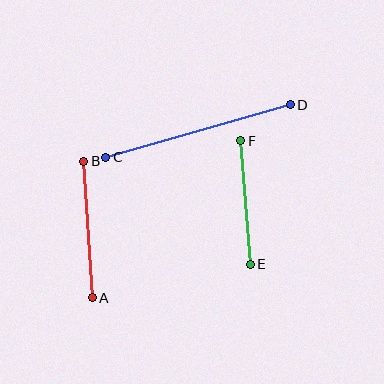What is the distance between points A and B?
The distance is approximately 137 pixels.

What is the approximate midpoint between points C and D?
The midpoint is at approximately (198, 131) pixels.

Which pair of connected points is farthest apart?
Points C and D are farthest apart.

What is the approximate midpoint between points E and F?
The midpoint is at approximately (246, 203) pixels.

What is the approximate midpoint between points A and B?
The midpoint is at approximately (88, 230) pixels.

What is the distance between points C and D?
The distance is approximately 192 pixels.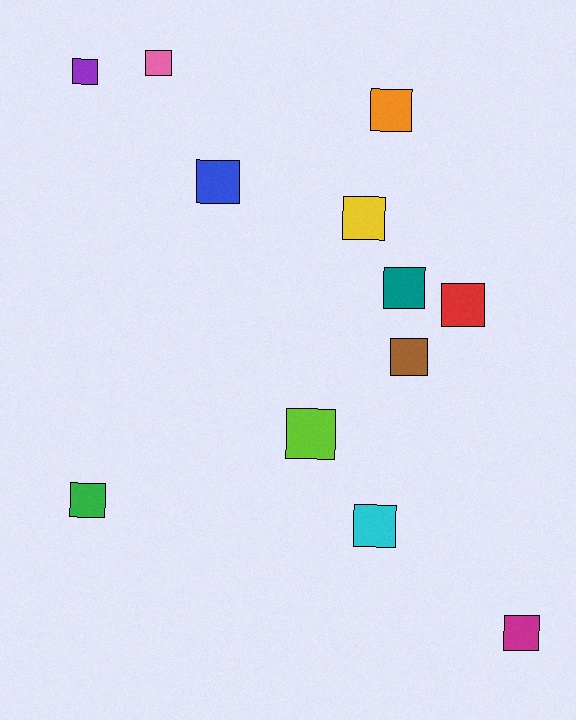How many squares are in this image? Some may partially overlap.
There are 12 squares.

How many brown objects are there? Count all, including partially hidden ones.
There is 1 brown object.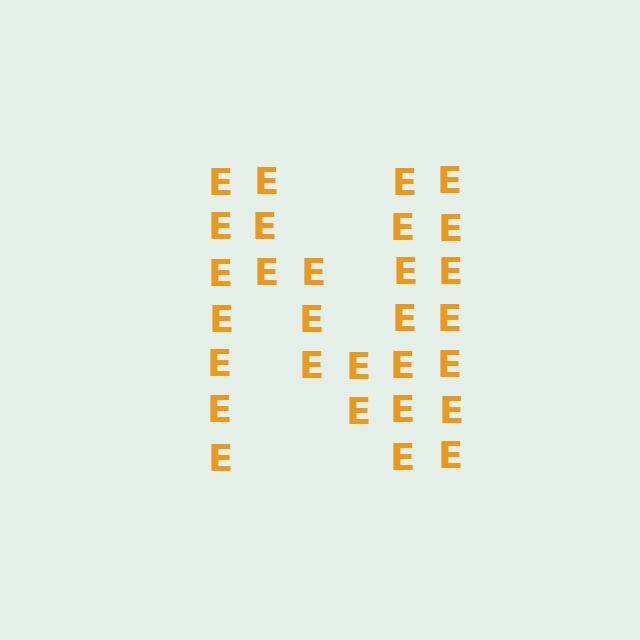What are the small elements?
The small elements are letter E's.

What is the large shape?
The large shape is the letter N.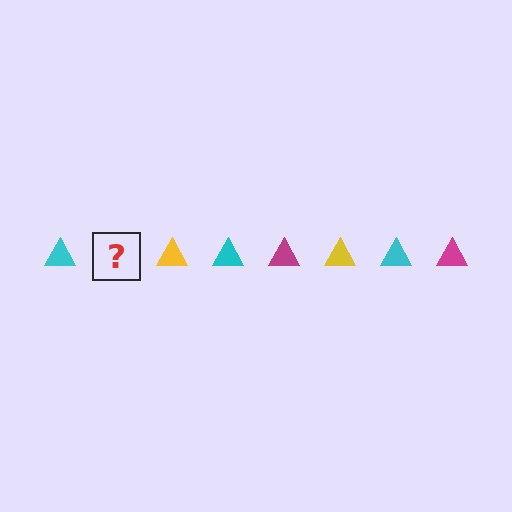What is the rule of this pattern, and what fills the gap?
The rule is that the pattern cycles through cyan, magenta, yellow triangles. The gap should be filled with a magenta triangle.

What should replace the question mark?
The question mark should be replaced with a magenta triangle.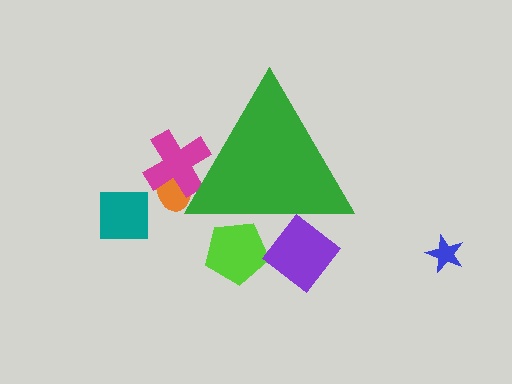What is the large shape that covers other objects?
A green triangle.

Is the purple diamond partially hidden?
Yes, the purple diamond is partially hidden behind the green triangle.